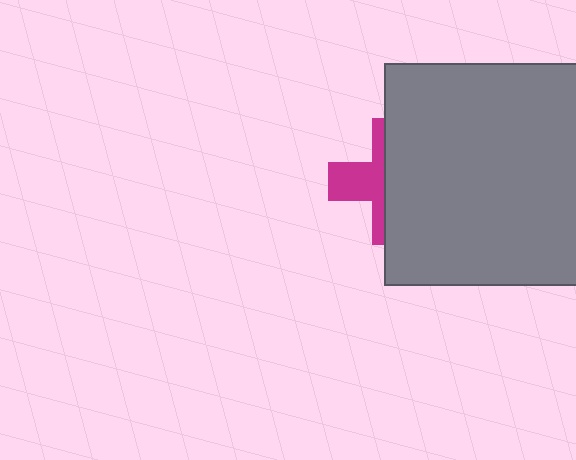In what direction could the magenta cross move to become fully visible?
The magenta cross could move left. That would shift it out from behind the gray rectangle entirely.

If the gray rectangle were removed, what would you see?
You would see the complete magenta cross.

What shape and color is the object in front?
The object in front is a gray rectangle.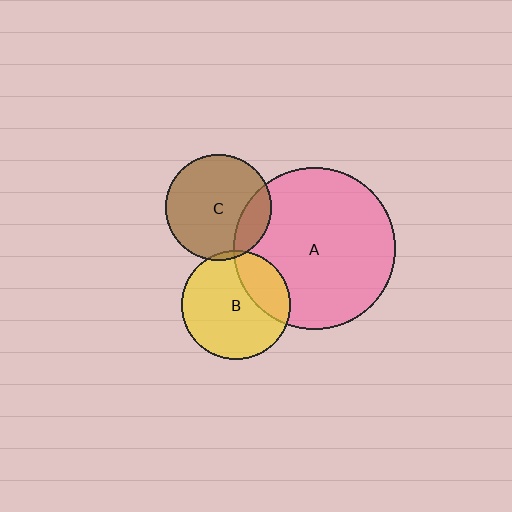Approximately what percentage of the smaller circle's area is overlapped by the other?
Approximately 5%.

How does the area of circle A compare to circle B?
Approximately 2.2 times.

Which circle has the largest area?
Circle A (pink).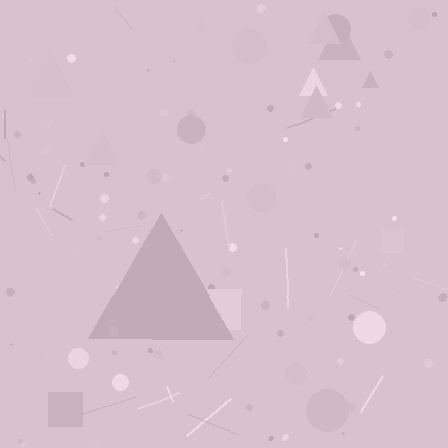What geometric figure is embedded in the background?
A triangle is embedded in the background.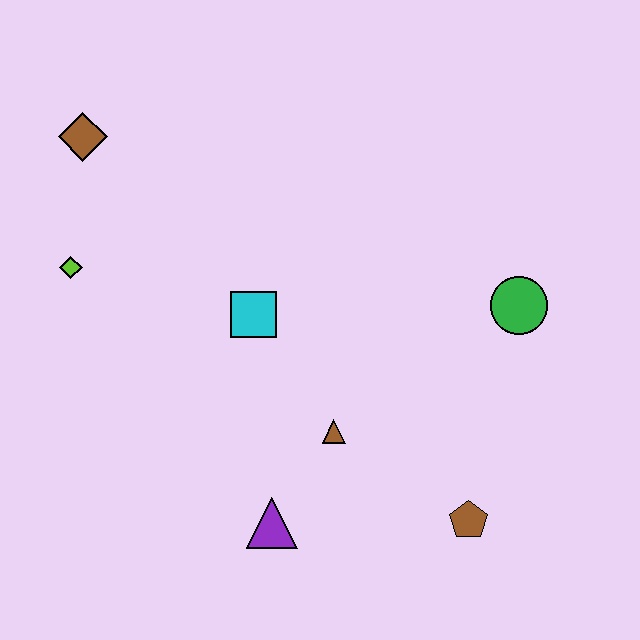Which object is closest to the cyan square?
The brown triangle is closest to the cyan square.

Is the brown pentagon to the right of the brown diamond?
Yes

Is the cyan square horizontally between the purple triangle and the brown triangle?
No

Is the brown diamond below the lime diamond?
No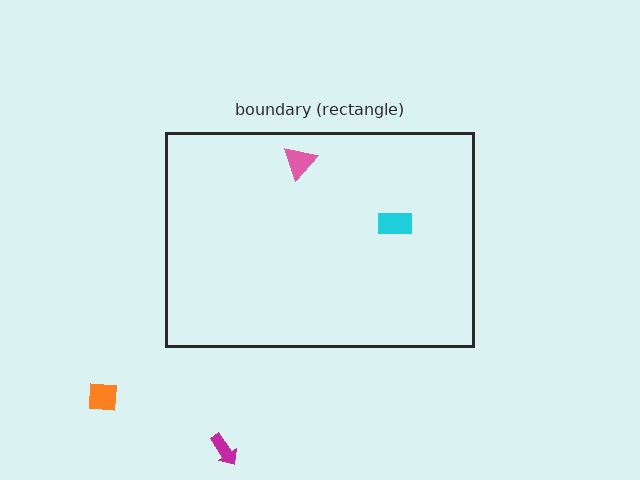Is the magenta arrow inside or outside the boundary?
Outside.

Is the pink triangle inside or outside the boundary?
Inside.